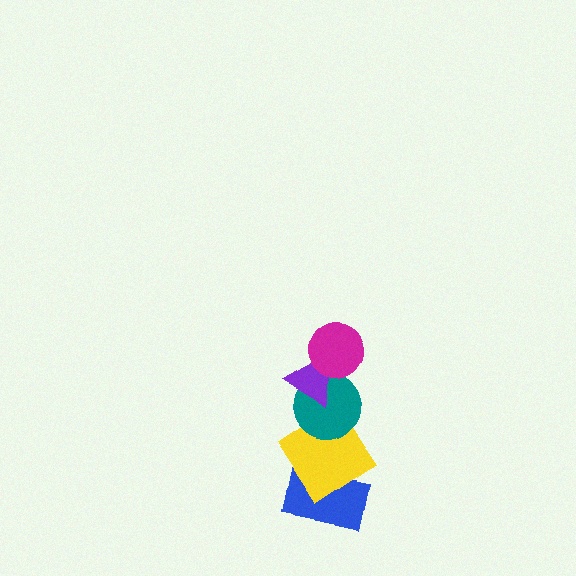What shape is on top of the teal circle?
The purple triangle is on top of the teal circle.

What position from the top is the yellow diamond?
The yellow diamond is 4th from the top.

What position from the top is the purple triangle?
The purple triangle is 2nd from the top.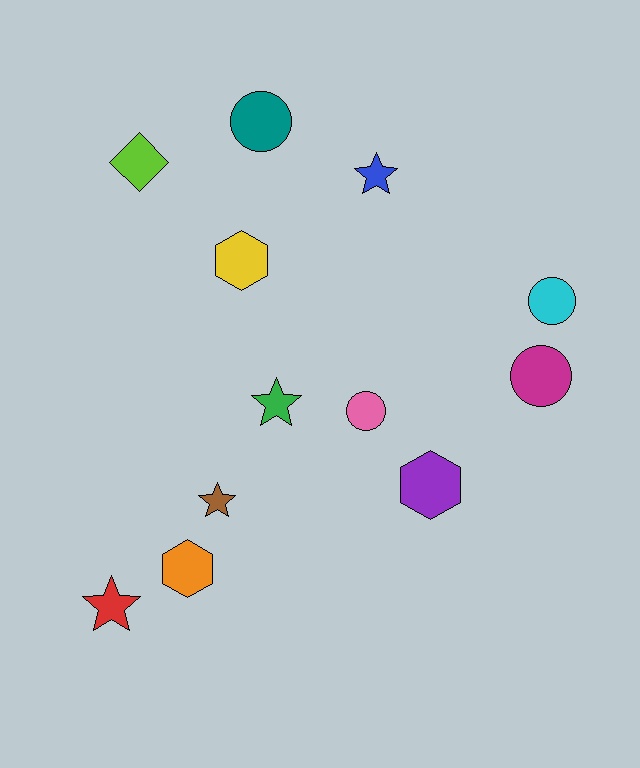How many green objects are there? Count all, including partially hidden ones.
There is 1 green object.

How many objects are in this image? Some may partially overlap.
There are 12 objects.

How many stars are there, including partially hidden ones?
There are 4 stars.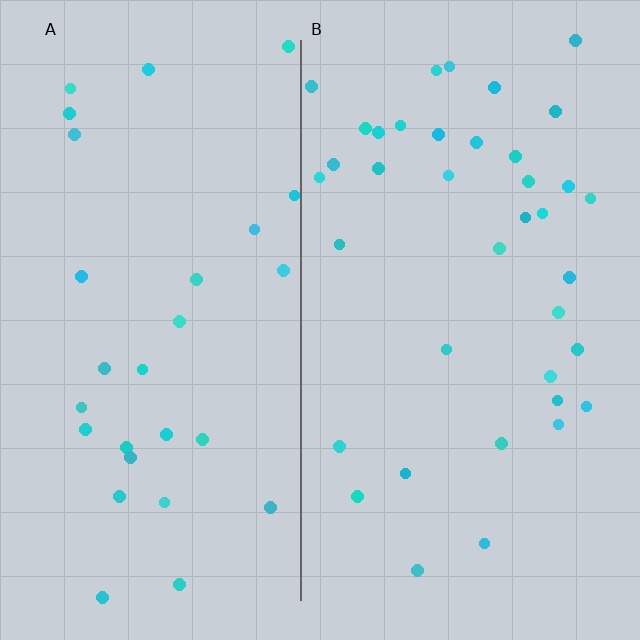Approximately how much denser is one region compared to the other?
Approximately 1.3× — region B over region A.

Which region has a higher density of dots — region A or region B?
B (the right).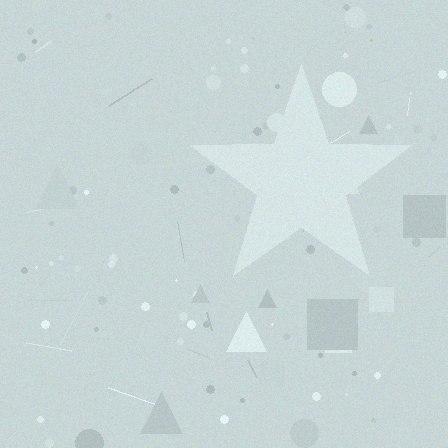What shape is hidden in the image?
A star is hidden in the image.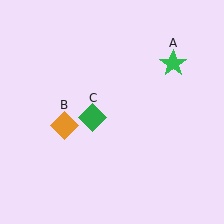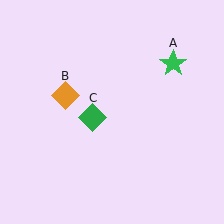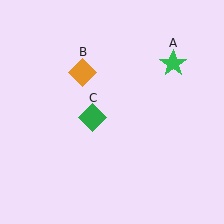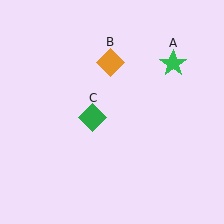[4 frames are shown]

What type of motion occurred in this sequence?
The orange diamond (object B) rotated clockwise around the center of the scene.